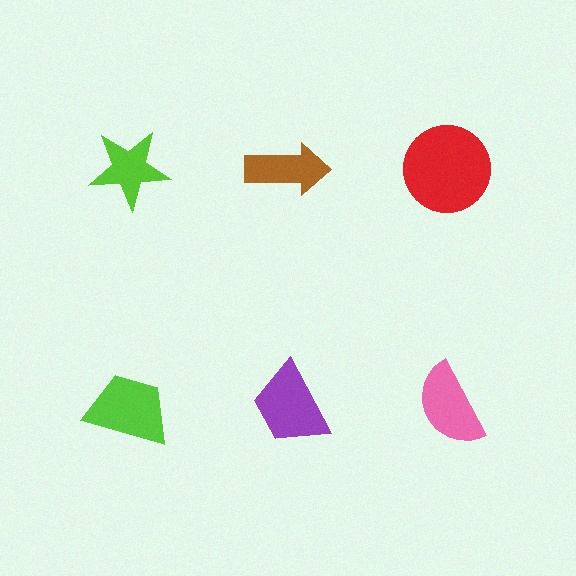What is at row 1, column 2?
A brown arrow.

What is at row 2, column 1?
A lime trapezoid.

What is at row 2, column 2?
A purple trapezoid.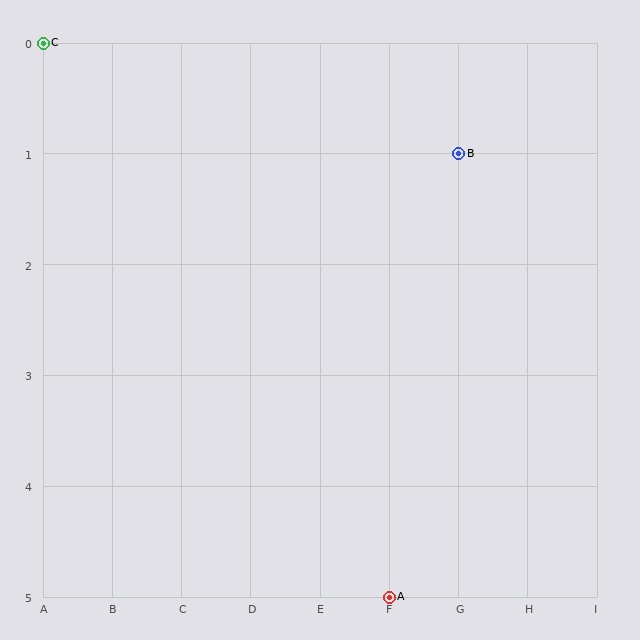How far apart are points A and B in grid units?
Points A and B are 1 column and 4 rows apart (about 4.1 grid units diagonally).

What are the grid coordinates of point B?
Point B is at grid coordinates (G, 1).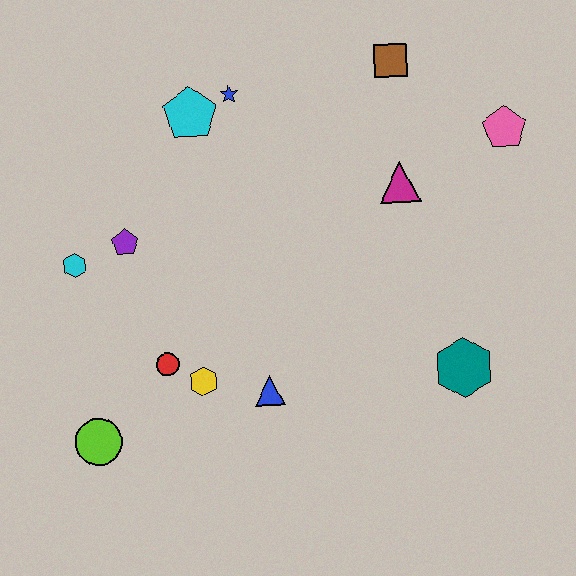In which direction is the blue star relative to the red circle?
The blue star is above the red circle.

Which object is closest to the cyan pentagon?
The blue star is closest to the cyan pentagon.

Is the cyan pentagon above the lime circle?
Yes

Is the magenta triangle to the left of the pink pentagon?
Yes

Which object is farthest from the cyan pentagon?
The teal hexagon is farthest from the cyan pentagon.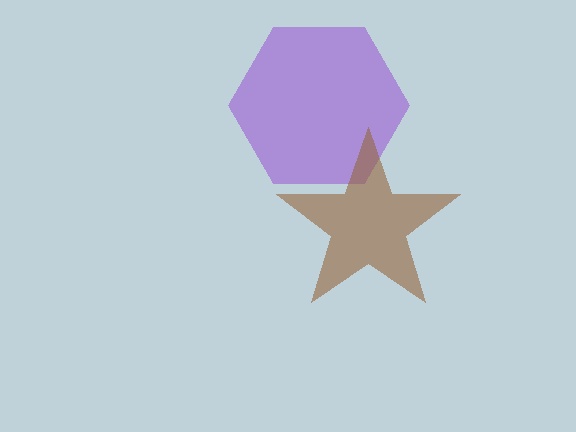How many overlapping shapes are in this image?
There are 2 overlapping shapes in the image.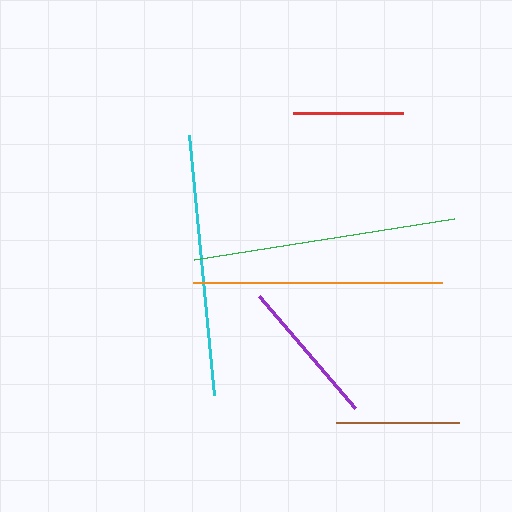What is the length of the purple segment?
The purple segment is approximately 148 pixels long.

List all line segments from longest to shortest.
From longest to shortest: green, cyan, orange, purple, brown, red.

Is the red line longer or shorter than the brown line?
The brown line is longer than the red line.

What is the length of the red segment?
The red segment is approximately 110 pixels long.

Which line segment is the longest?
The green line is the longest at approximately 262 pixels.